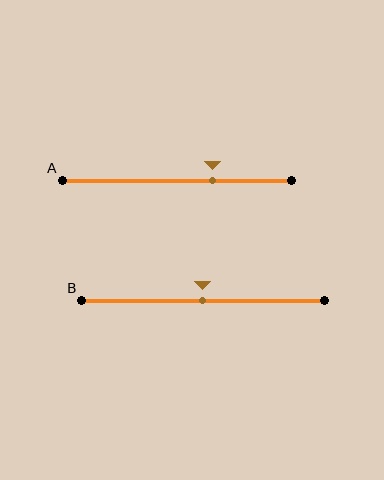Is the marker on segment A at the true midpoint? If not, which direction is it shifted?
No, the marker on segment A is shifted to the right by about 15% of the segment length.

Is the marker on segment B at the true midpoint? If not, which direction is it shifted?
Yes, the marker on segment B is at the true midpoint.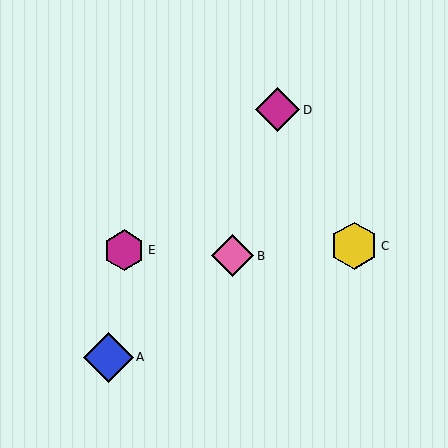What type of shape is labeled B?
Shape B is a pink diamond.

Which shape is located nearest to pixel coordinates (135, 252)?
The magenta hexagon (labeled E) at (124, 250) is nearest to that location.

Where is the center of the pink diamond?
The center of the pink diamond is at (233, 256).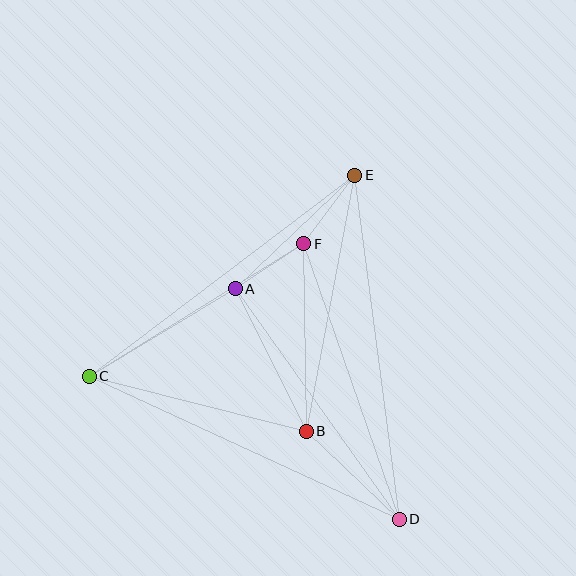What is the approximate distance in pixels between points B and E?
The distance between B and E is approximately 260 pixels.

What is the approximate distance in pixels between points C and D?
The distance between C and D is approximately 341 pixels.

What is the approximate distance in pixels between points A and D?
The distance between A and D is approximately 283 pixels.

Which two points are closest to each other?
Points A and F are closest to each other.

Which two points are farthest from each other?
Points D and E are farthest from each other.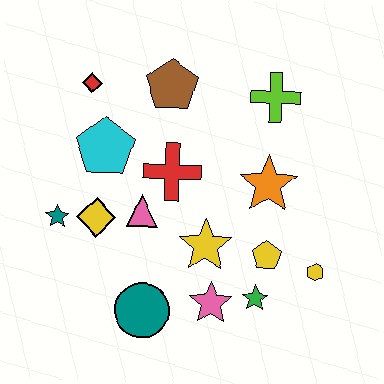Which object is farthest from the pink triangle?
The yellow hexagon is farthest from the pink triangle.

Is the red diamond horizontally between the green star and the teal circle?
No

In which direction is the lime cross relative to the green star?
The lime cross is above the green star.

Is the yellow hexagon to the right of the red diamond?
Yes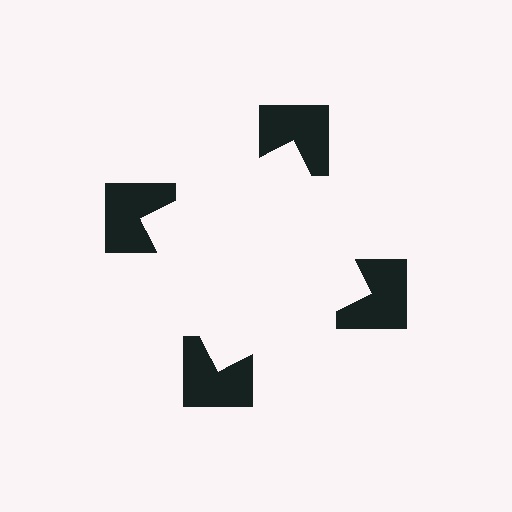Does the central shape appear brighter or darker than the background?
It typically appears slightly brighter than the background, even though no actual brightness change is drawn.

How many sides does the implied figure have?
4 sides.